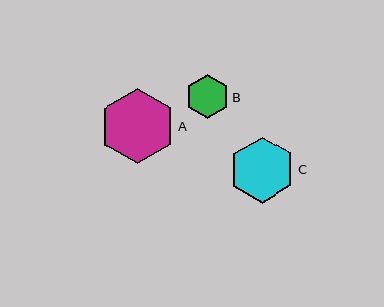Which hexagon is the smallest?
Hexagon B is the smallest with a size of approximately 44 pixels.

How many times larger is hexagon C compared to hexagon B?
Hexagon C is approximately 1.5 times the size of hexagon B.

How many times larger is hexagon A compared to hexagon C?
Hexagon A is approximately 1.1 times the size of hexagon C.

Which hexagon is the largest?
Hexagon A is the largest with a size of approximately 75 pixels.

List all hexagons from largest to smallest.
From largest to smallest: A, C, B.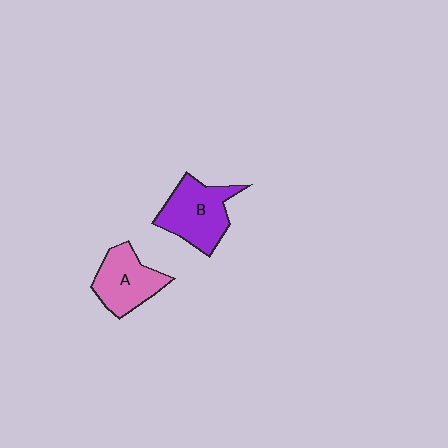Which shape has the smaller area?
Shape A (pink).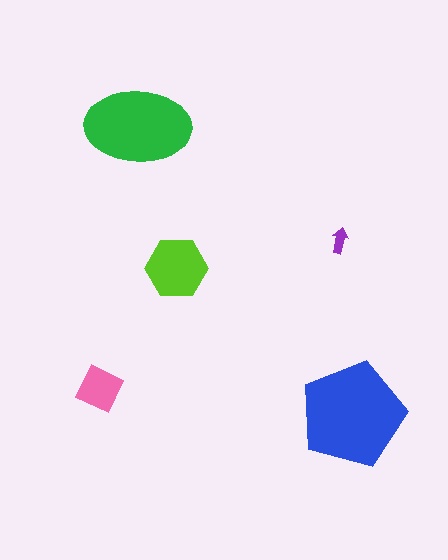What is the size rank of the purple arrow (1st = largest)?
5th.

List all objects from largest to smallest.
The blue pentagon, the green ellipse, the lime hexagon, the pink diamond, the purple arrow.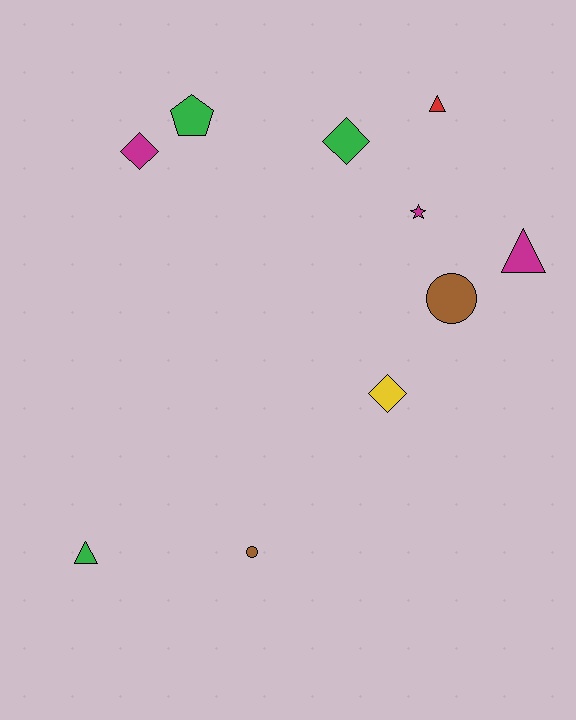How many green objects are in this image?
There are 3 green objects.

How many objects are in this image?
There are 10 objects.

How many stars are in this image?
There is 1 star.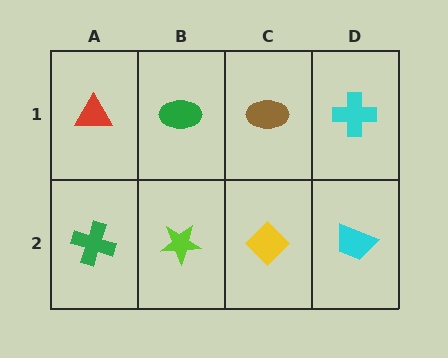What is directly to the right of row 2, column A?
A lime star.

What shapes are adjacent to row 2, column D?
A cyan cross (row 1, column D), a yellow diamond (row 2, column C).